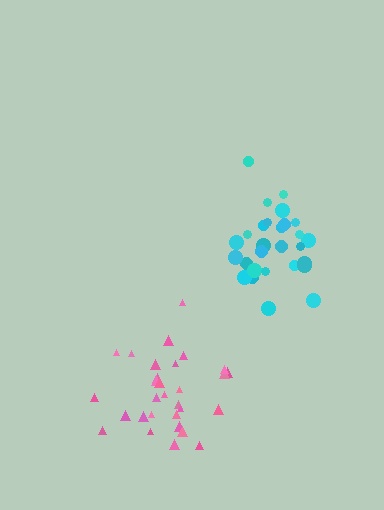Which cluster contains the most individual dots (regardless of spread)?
Pink (31).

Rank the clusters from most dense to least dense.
cyan, pink.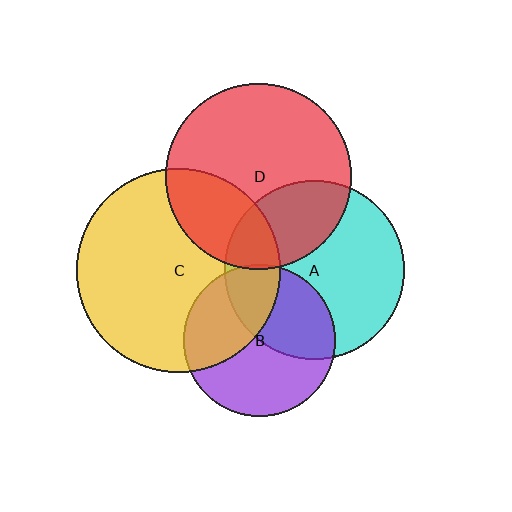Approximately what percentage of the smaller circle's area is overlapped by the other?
Approximately 5%.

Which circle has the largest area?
Circle C (yellow).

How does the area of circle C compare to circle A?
Approximately 1.3 times.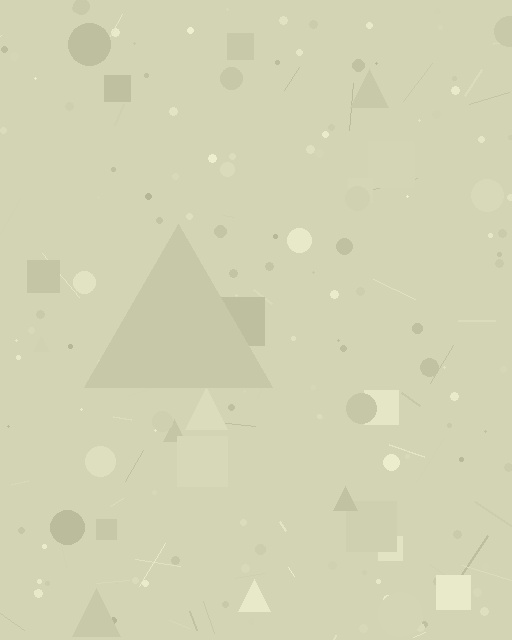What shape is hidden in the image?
A triangle is hidden in the image.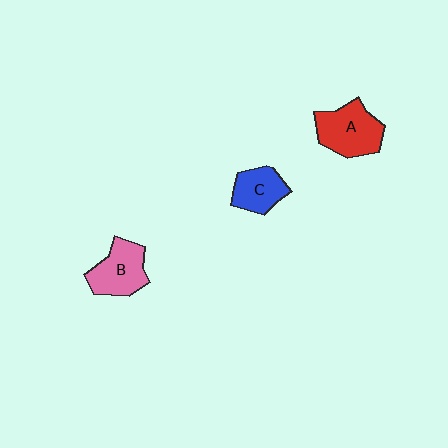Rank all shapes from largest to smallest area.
From largest to smallest: A (red), B (pink), C (blue).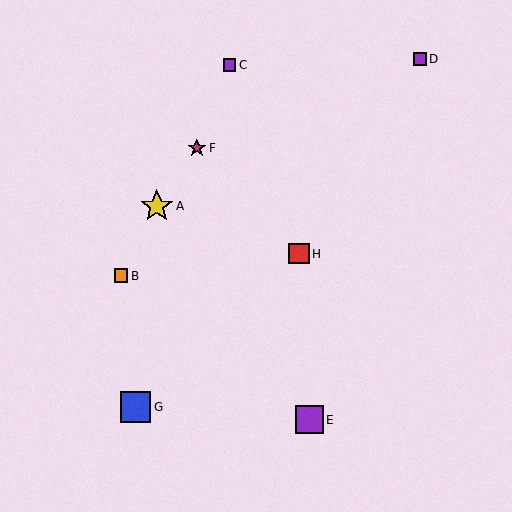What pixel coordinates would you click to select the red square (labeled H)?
Click at (299, 254) to select the red square H.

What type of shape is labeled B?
Shape B is an orange square.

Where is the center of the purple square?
The center of the purple square is at (309, 420).